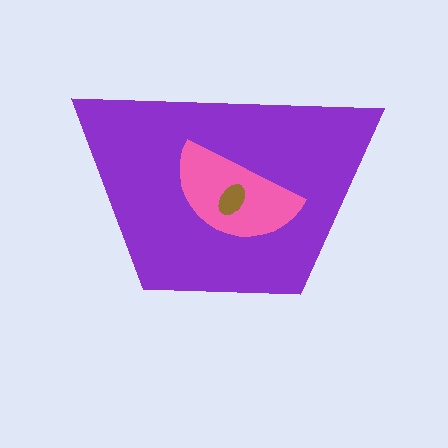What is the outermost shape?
The purple trapezoid.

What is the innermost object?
The brown ellipse.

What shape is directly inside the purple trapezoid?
The pink semicircle.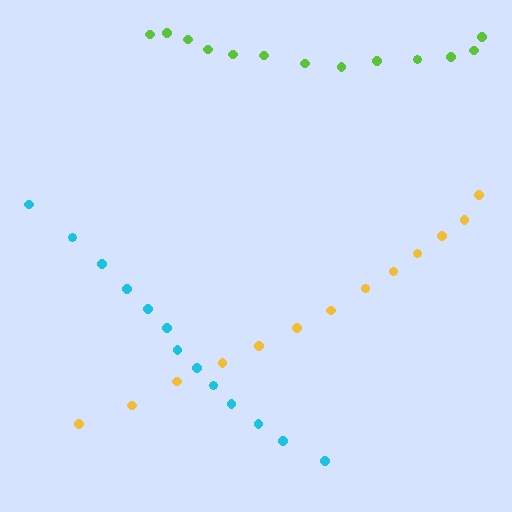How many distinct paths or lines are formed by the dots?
There are 3 distinct paths.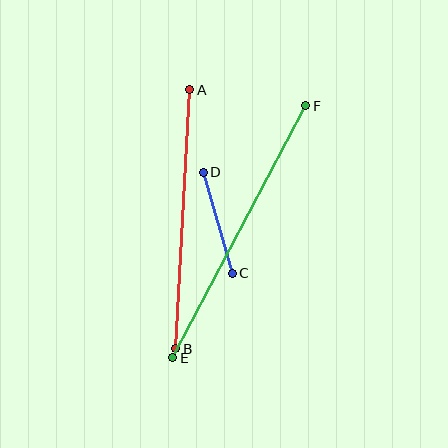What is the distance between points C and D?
The distance is approximately 105 pixels.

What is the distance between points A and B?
The distance is approximately 259 pixels.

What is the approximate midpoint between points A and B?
The midpoint is at approximately (183, 219) pixels.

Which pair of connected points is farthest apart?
Points E and F are farthest apart.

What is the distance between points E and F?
The distance is approximately 285 pixels.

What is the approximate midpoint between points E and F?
The midpoint is at approximately (239, 232) pixels.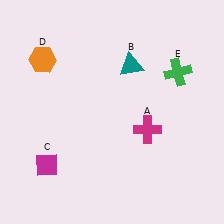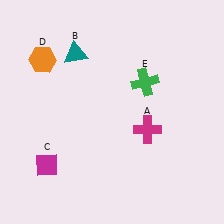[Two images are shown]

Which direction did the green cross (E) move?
The green cross (E) moved left.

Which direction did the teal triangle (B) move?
The teal triangle (B) moved left.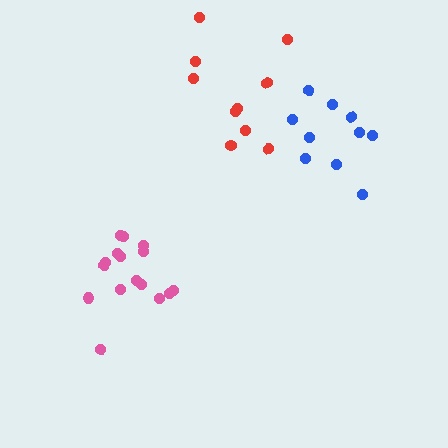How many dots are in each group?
Group 1: 16 dots, Group 2: 10 dots, Group 3: 10 dots (36 total).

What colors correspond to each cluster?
The clusters are colored: pink, red, blue.